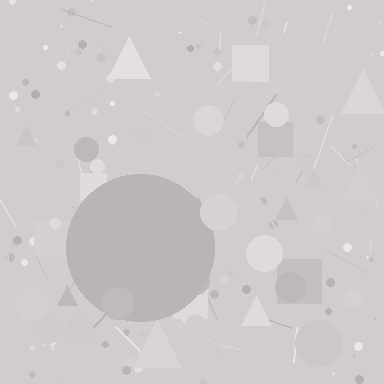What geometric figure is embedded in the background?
A circle is embedded in the background.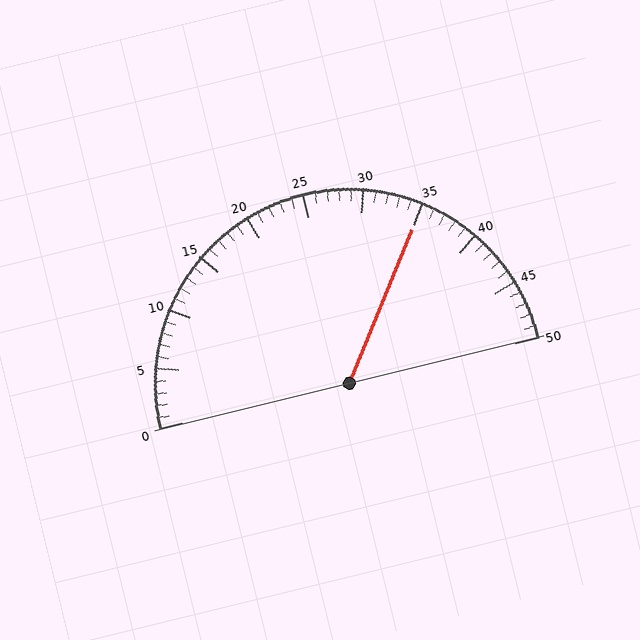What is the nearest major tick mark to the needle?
The nearest major tick mark is 35.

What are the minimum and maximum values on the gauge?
The gauge ranges from 0 to 50.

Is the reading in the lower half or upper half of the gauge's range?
The reading is in the upper half of the range (0 to 50).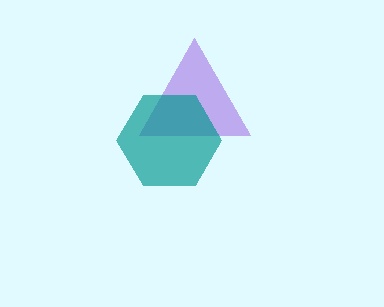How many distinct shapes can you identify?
There are 2 distinct shapes: a purple triangle, a teal hexagon.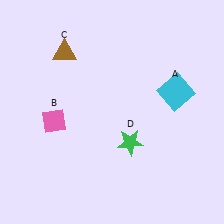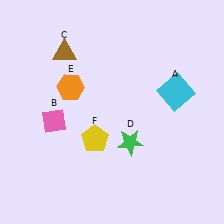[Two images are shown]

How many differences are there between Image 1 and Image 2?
There are 2 differences between the two images.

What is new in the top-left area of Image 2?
An orange hexagon (E) was added in the top-left area of Image 2.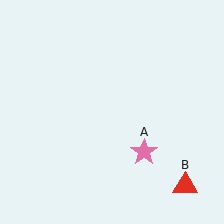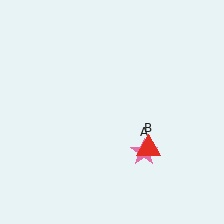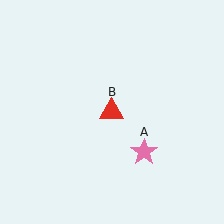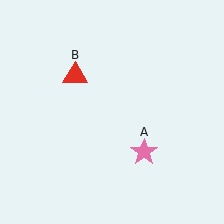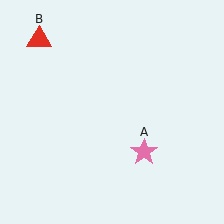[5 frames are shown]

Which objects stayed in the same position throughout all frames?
Pink star (object A) remained stationary.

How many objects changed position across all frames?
1 object changed position: red triangle (object B).